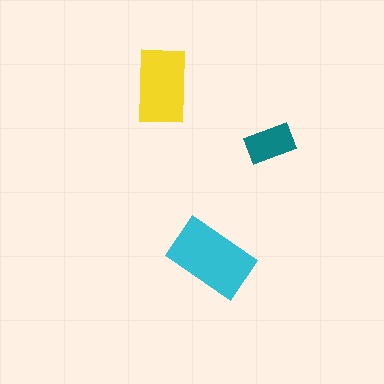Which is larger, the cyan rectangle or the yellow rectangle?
The cyan one.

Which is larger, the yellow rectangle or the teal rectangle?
The yellow one.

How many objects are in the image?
There are 3 objects in the image.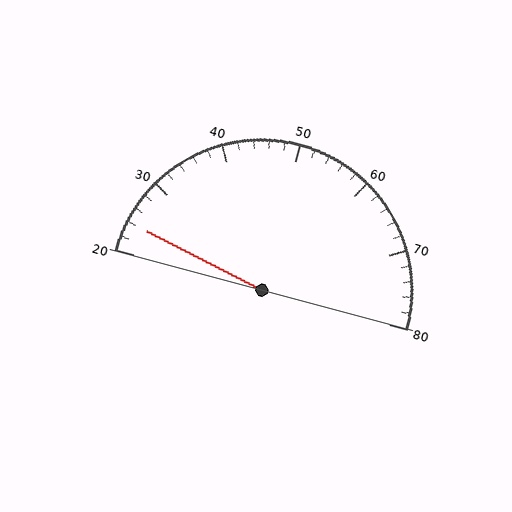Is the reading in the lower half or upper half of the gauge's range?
The reading is in the lower half of the range (20 to 80).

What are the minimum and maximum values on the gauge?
The gauge ranges from 20 to 80.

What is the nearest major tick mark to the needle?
The nearest major tick mark is 20.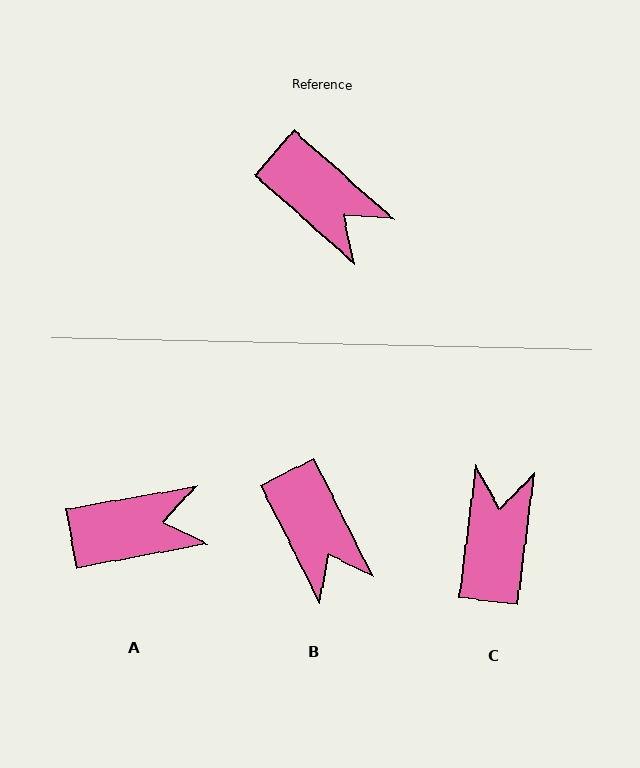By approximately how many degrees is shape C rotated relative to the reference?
Approximately 125 degrees counter-clockwise.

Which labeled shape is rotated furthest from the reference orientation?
C, about 125 degrees away.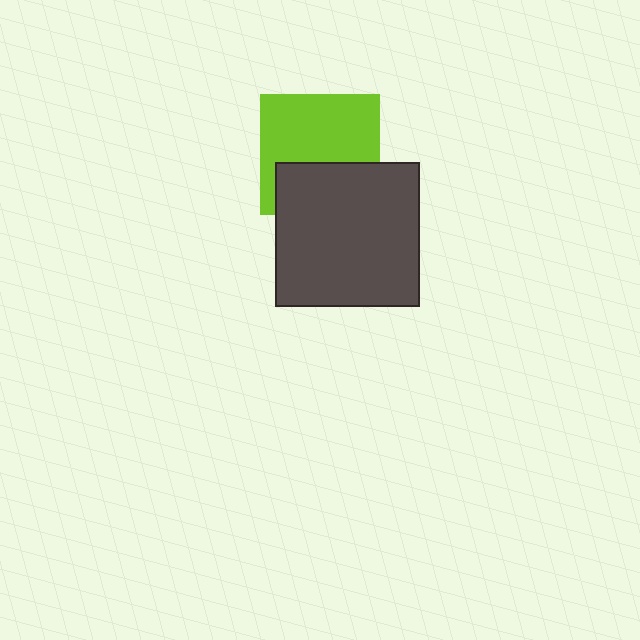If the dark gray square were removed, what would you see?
You would see the complete lime square.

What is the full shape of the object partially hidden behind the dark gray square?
The partially hidden object is a lime square.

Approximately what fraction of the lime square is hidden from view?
Roughly 38% of the lime square is hidden behind the dark gray square.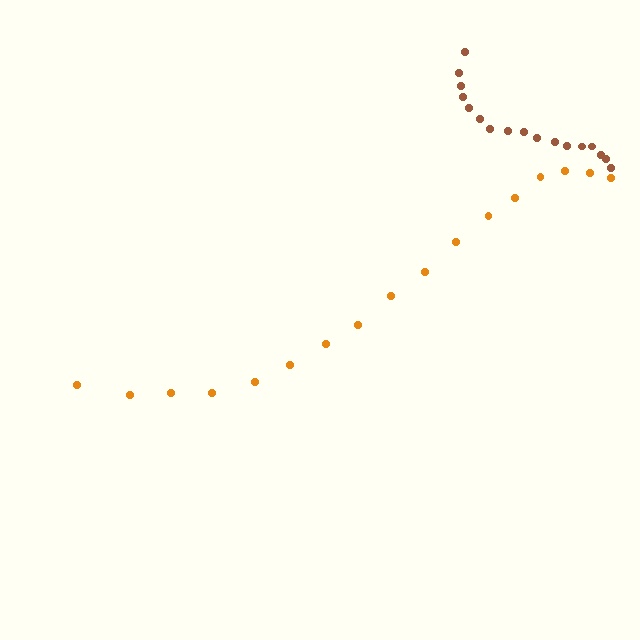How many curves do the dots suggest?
There are 2 distinct paths.